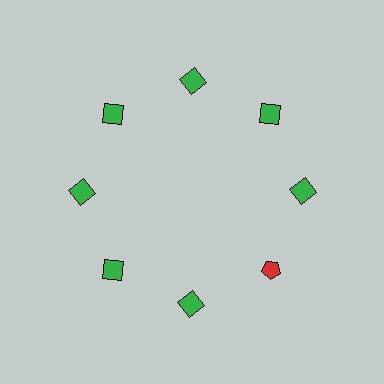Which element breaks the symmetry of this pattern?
The red pentagon at roughly the 4 o'clock position breaks the symmetry. All other shapes are green squares.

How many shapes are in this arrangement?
There are 8 shapes arranged in a ring pattern.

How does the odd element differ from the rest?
It differs in both color (red instead of green) and shape (pentagon instead of square).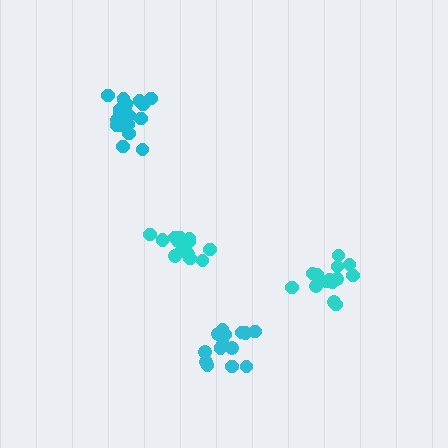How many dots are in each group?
Group 1: 15 dots, Group 2: 15 dots, Group 3: 15 dots, Group 4: 20 dots (65 total).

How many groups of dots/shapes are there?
There are 4 groups.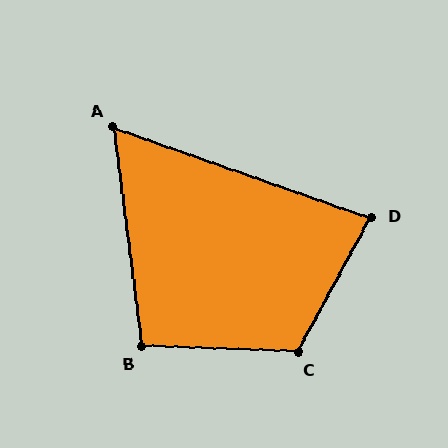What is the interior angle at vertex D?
Approximately 81 degrees (acute).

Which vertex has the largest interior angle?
C, at approximately 117 degrees.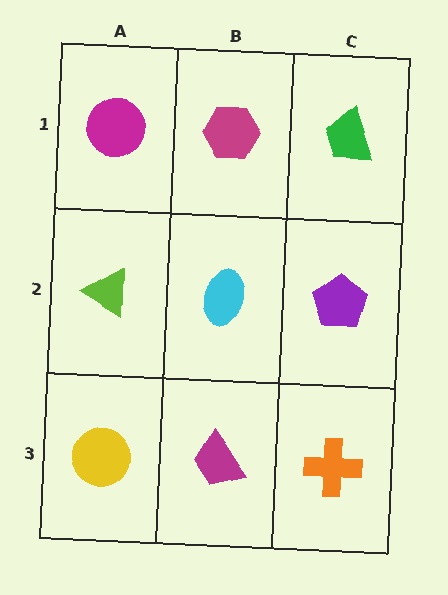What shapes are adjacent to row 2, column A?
A magenta circle (row 1, column A), a yellow circle (row 3, column A), a cyan ellipse (row 2, column B).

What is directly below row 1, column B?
A cyan ellipse.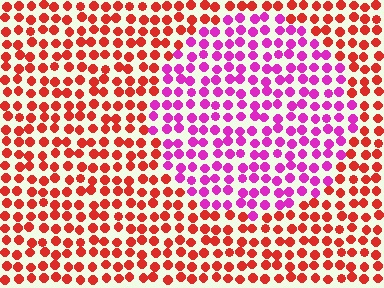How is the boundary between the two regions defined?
The boundary is defined purely by a slight shift in hue (about 54 degrees). Spacing, size, and orientation are identical on both sides.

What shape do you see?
I see a circle.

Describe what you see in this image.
The image is filled with small red elements in a uniform arrangement. A circle-shaped region is visible where the elements are tinted to a slightly different hue, forming a subtle color boundary.